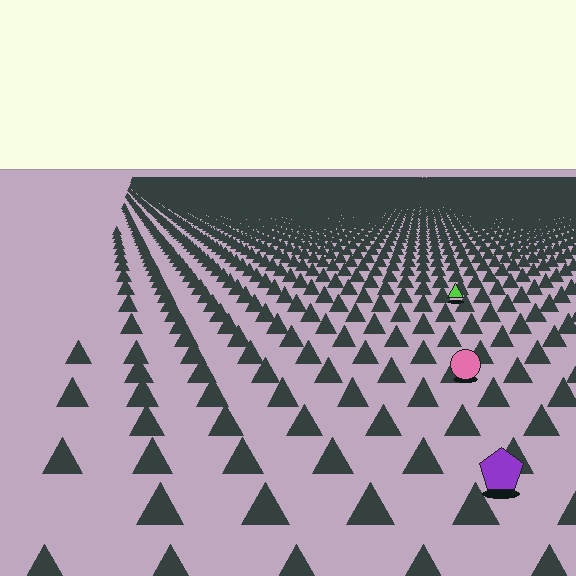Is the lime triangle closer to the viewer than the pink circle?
No. The pink circle is closer — you can tell from the texture gradient: the ground texture is coarser near it.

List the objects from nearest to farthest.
From nearest to farthest: the purple pentagon, the pink circle, the lime triangle.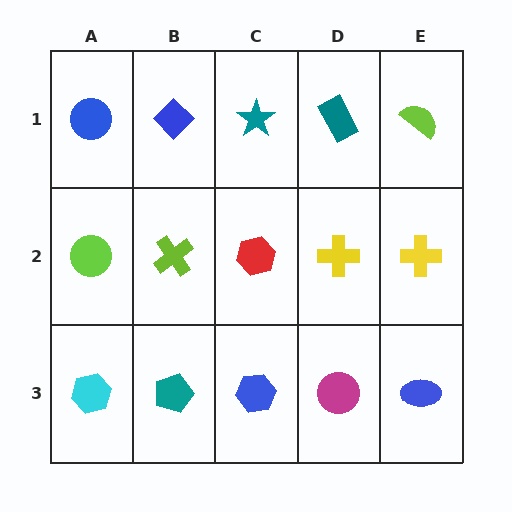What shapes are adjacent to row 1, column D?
A yellow cross (row 2, column D), a teal star (row 1, column C), a lime semicircle (row 1, column E).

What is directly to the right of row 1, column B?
A teal star.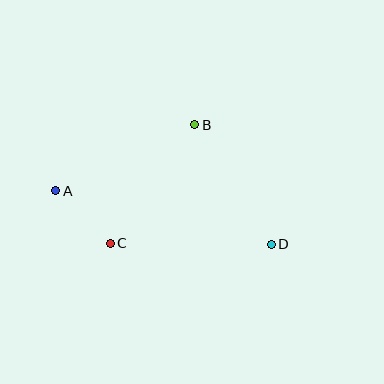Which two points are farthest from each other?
Points A and D are farthest from each other.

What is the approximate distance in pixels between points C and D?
The distance between C and D is approximately 161 pixels.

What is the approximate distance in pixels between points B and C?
The distance between B and C is approximately 146 pixels.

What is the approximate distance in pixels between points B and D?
The distance between B and D is approximately 142 pixels.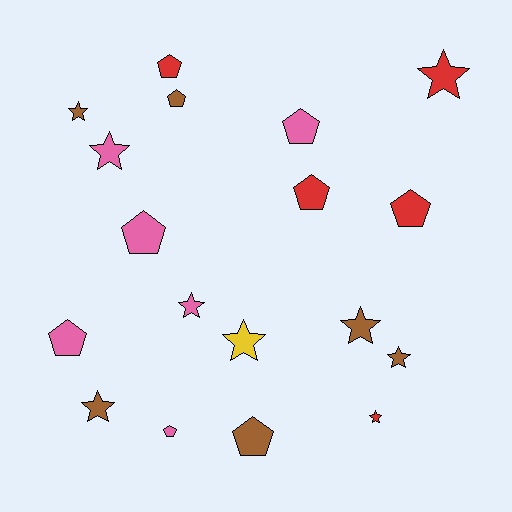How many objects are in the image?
There are 18 objects.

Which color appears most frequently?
Brown, with 6 objects.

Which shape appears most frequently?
Star, with 9 objects.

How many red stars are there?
There are 2 red stars.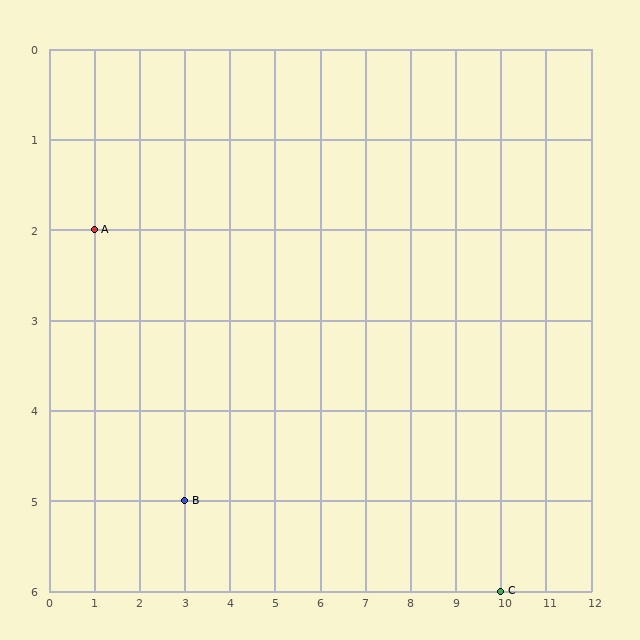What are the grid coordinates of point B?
Point B is at grid coordinates (3, 5).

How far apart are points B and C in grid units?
Points B and C are 7 columns and 1 row apart (about 7.1 grid units diagonally).